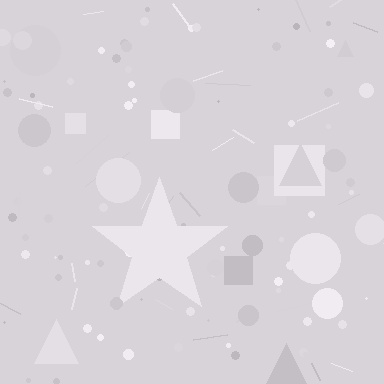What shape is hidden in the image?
A star is hidden in the image.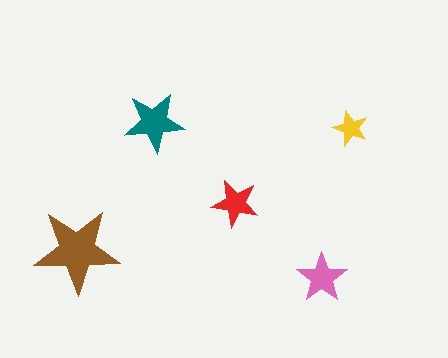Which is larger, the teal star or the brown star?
The brown one.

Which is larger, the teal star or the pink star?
The teal one.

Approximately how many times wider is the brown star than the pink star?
About 1.5 times wider.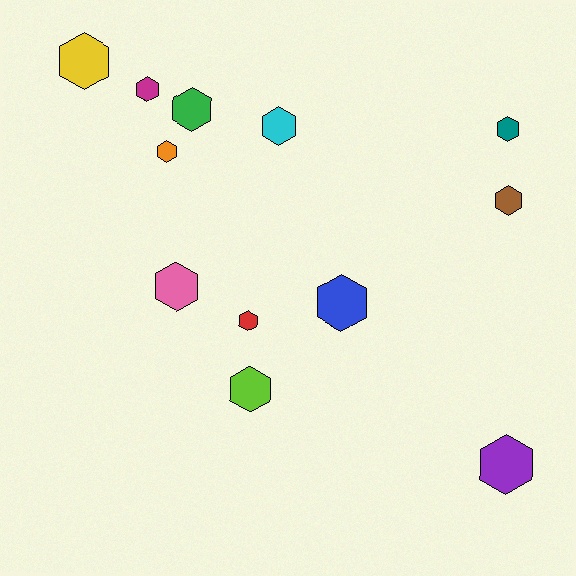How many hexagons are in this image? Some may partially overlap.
There are 12 hexagons.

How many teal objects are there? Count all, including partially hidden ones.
There is 1 teal object.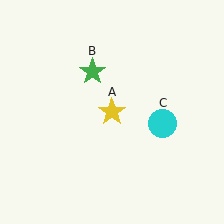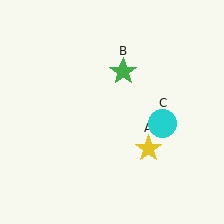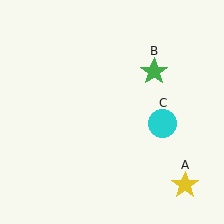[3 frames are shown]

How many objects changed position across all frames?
2 objects changed position: yellow star (object A), green star (object B).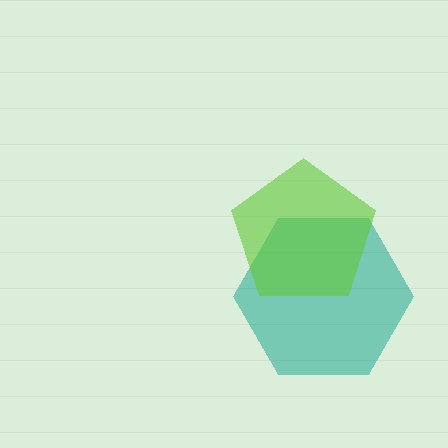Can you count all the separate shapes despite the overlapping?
Yes, there are 2 separate shapes.